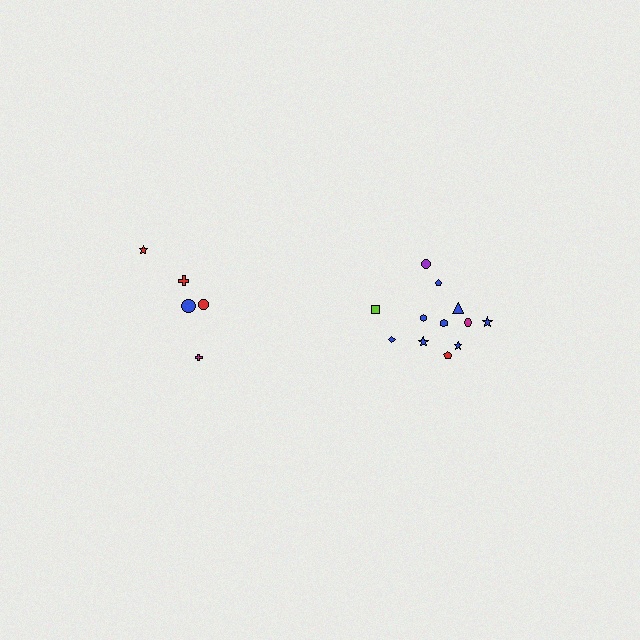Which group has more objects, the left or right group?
The right group.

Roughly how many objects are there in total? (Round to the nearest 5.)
Roughly 15 objects in total.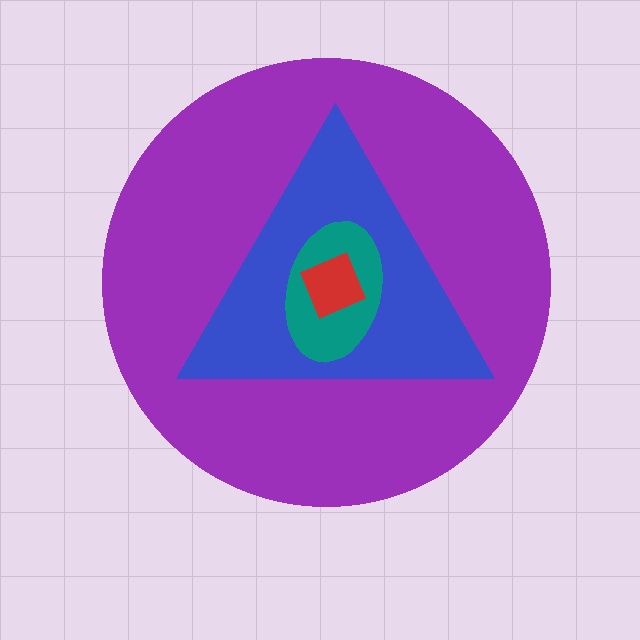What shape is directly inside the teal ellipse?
The red diamond.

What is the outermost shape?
The purple circle.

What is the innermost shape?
The red diamond.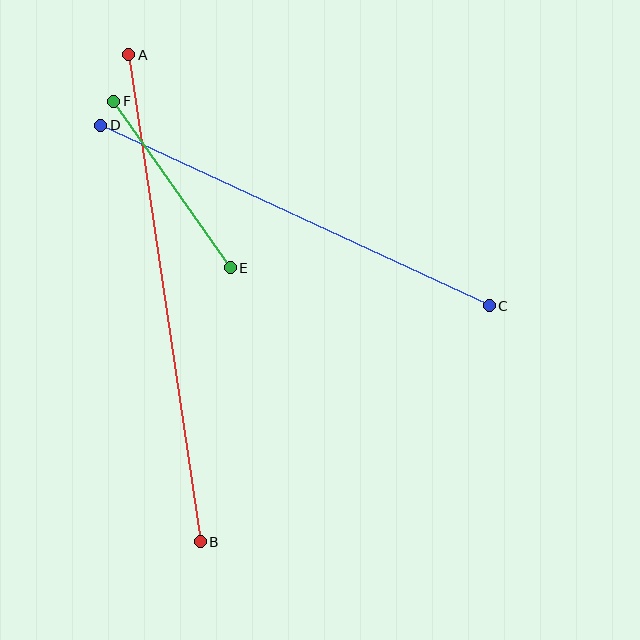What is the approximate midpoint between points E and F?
The midpoint is at approximately (172, 184) pixels.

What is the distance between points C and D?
The distance is approximately 428 pixels.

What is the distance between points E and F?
The distance is approximately 203 pixels.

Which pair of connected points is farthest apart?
Points A and B are farthest apart.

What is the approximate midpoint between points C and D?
The midpoint is at approximately (295, 215) pixels.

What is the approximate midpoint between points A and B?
The midpoint is at approximately (165, 298) pixels.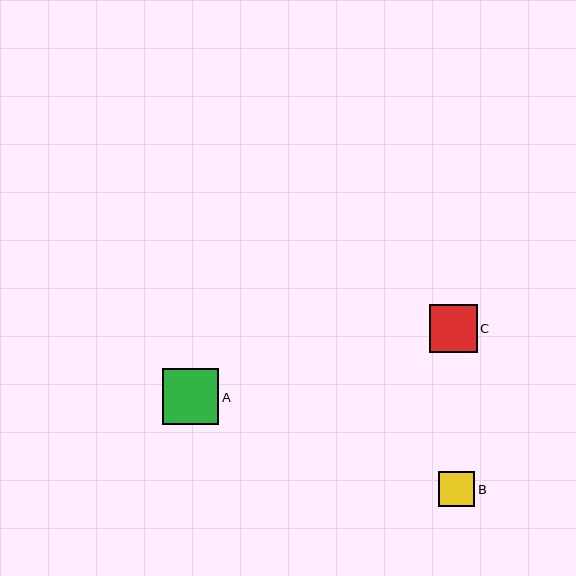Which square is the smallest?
Square B is the smallest with a size of approximately 36 pixels.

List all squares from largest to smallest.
From largest to smallest: A, C, B.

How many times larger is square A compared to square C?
Square A is approximately 1.2 times the size of square C.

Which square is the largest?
Square A is the largest with a size of approximately 56 pixels.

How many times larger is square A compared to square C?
Square A is approximately 1.2 times the size of square C.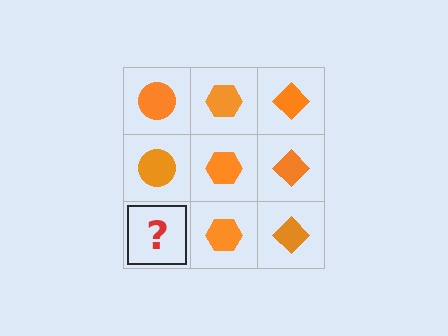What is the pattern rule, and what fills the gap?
The rule is that each column has a consistent shape. The gap should be filled with an orange circle.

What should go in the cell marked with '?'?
The missing cell should contain an orange circle.